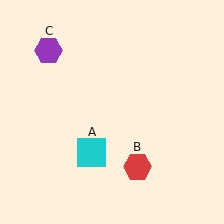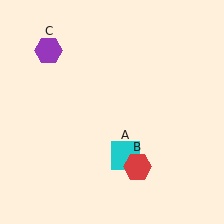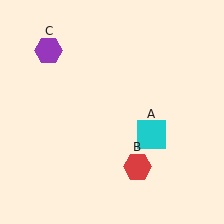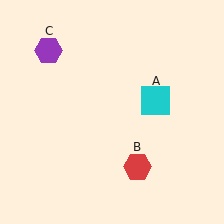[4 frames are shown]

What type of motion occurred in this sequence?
The cyan square (object A) rotated counterclockwise around the center of the scene.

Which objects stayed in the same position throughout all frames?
Red hexagon (object B) and purple hexagon (object C) remained stationary.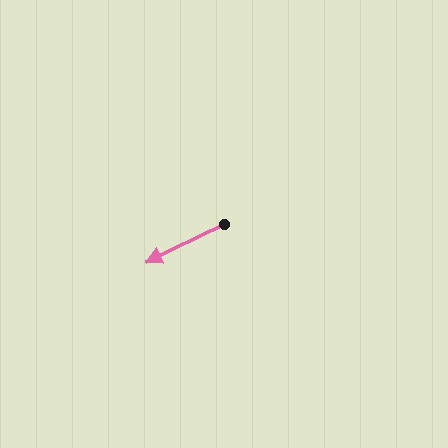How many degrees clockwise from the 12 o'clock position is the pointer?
Approximately 244 degrees.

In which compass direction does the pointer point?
Southwest.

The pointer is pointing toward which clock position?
Roughly 8 o'clock.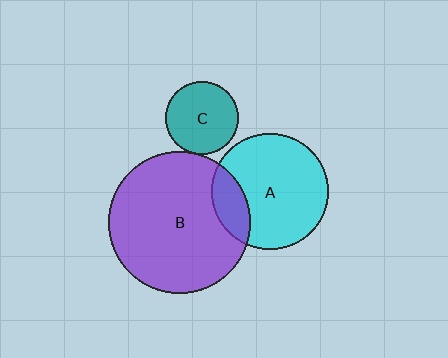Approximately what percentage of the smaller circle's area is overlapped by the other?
Approximately 20%.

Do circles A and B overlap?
Yes.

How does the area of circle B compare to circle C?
Approximately 3.8 times.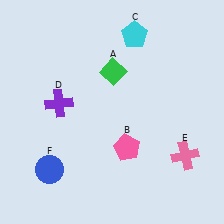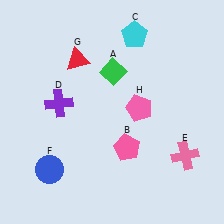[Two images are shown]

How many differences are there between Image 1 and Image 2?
There are 2 differences between the two images.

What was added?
A red triangle (G), a pink pentagon (H) were added in Image 2.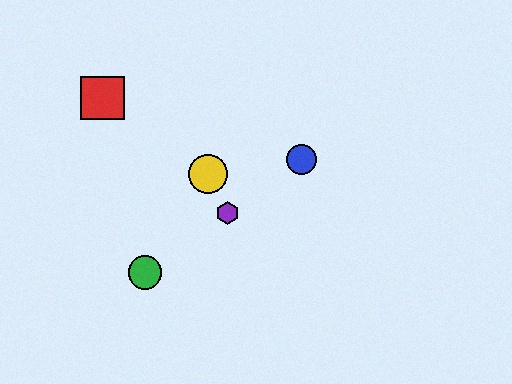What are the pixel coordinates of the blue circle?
The blue circle is at (301, 160).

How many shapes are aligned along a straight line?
3 shapes (the blue circle, the green circle, the purple hexagon) are aligned along a straight line.